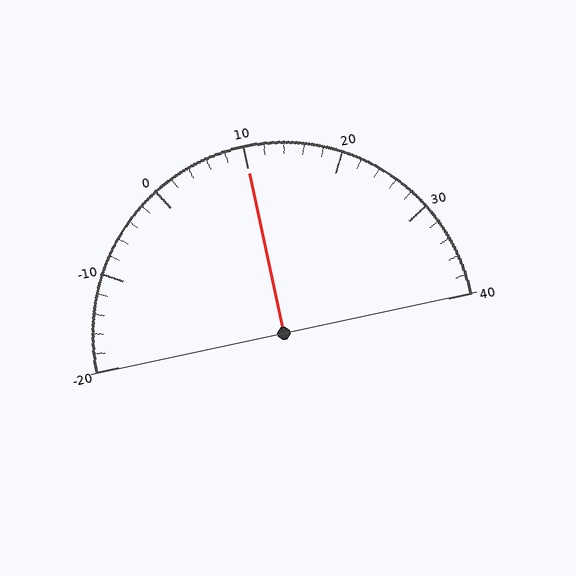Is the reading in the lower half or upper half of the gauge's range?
The reading is in the upper half of the range (-20 to 40).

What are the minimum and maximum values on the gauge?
The gauge ranges from -20 to 40.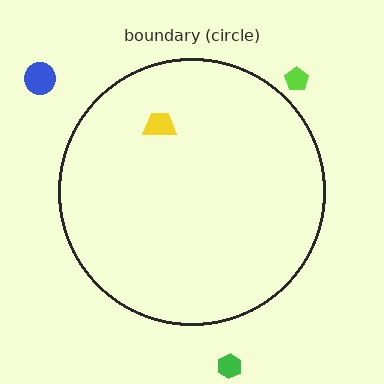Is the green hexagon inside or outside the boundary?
Outside.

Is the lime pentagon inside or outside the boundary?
Outside.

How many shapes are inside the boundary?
1 inside, 3 outside.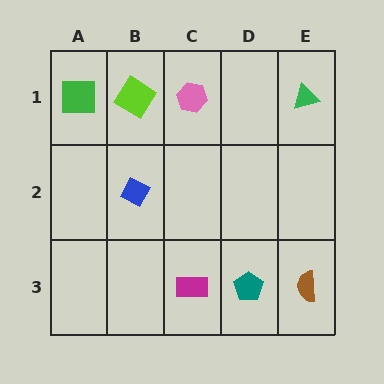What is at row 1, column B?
A lime diamond.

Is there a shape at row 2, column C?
No, that cell is empty.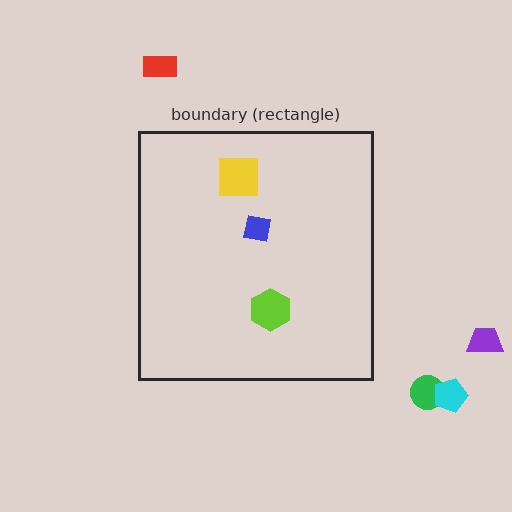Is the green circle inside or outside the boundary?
Outside.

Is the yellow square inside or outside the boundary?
Inside.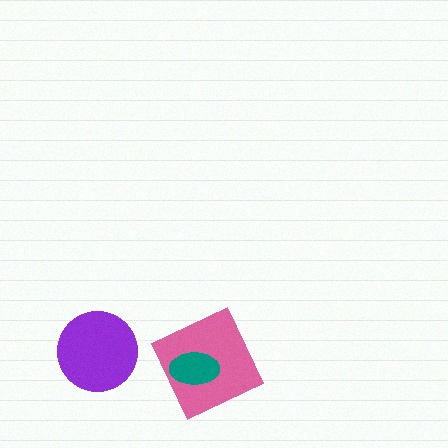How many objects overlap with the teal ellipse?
1 object overlaps with the teal ellipse.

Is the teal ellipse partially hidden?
No, no other shape covers it.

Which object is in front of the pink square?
The teal ellipse is in front of the pink square.